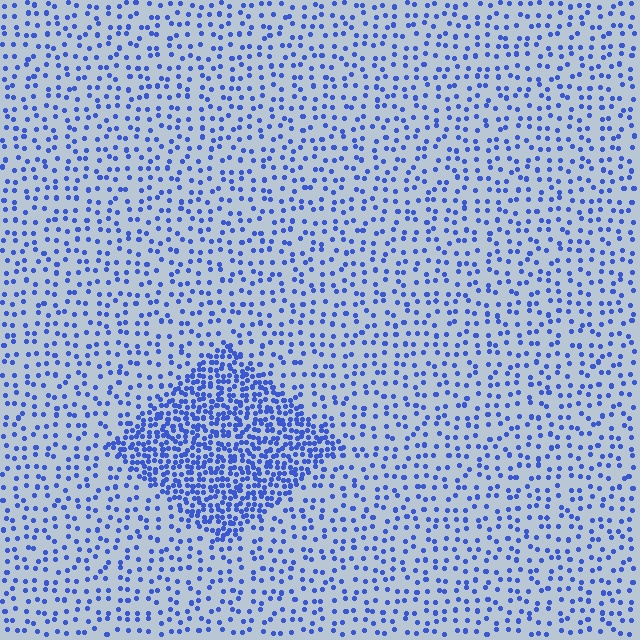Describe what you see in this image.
The image contains small blue elements arranged at two different densities. A diamond-shaped region is visible where the elements are more densely packed than the surrounding area.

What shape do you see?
I see a diamond.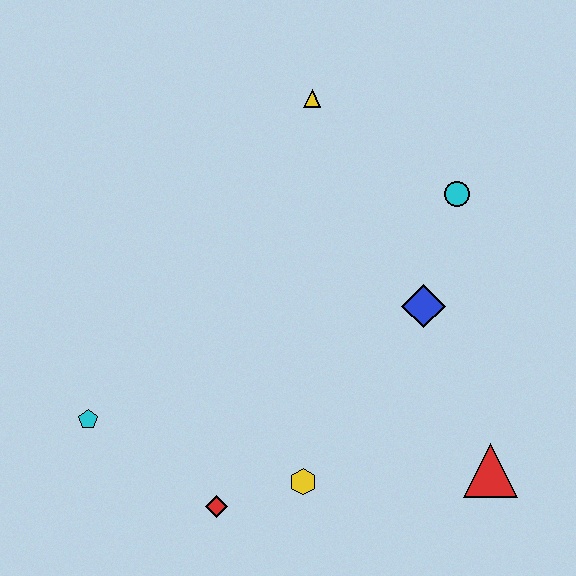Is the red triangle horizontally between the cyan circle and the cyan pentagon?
No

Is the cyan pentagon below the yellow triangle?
Yes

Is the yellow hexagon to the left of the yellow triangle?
Yes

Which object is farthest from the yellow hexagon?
The yellow triangle is farthest from the yellow hexagon.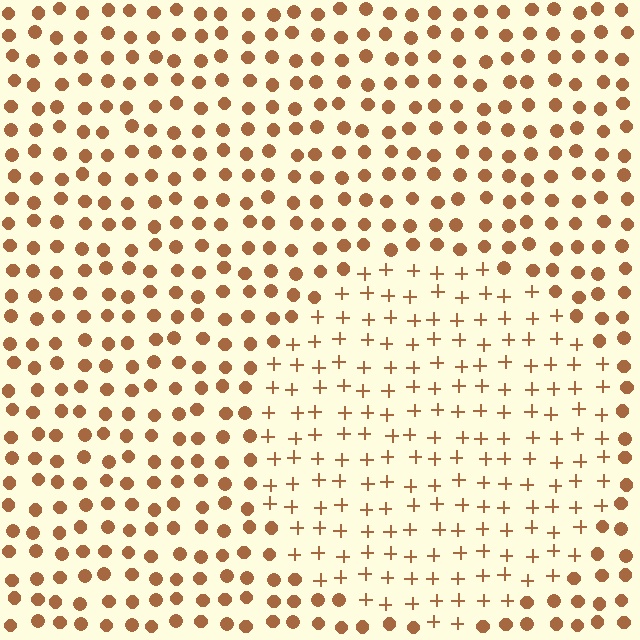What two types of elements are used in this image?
The image uses plus signs inside the circle region and circles outside it.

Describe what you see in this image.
The image is filled with small brown elements arranged in a uniform grid. A circle-shaped region contains plus signs, while the surrounding area contains circles. The boundary is defined purely by the change in element shape.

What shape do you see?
I see a circle.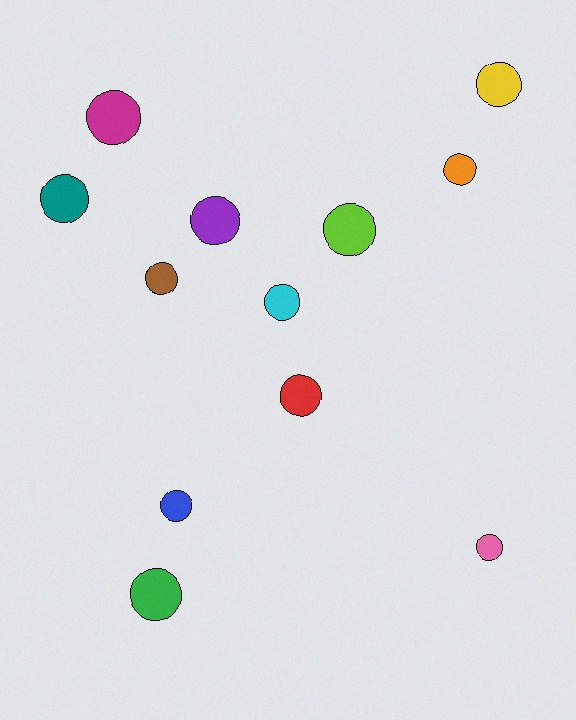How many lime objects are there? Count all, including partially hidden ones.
There is 1 lime object.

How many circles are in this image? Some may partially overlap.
There are 12 circles.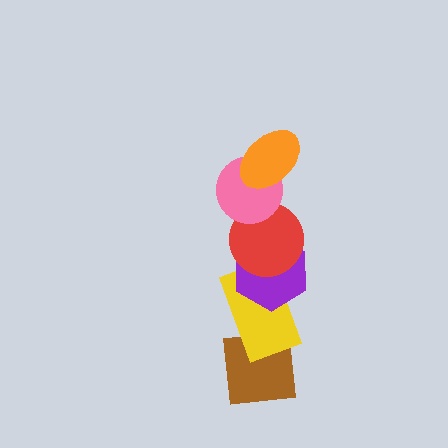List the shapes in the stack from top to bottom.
From top to bottom: the orange ellipse, the pink circle, the red circle, the purple hexagon, the yellow rectangle, the brown square.